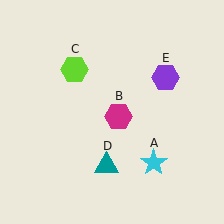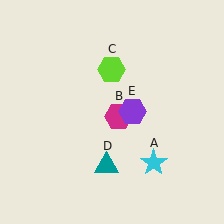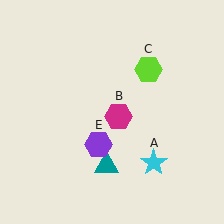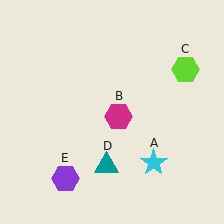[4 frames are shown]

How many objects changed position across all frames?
2 objects changed position: lime hexagon (object C), purple hexagon (object E).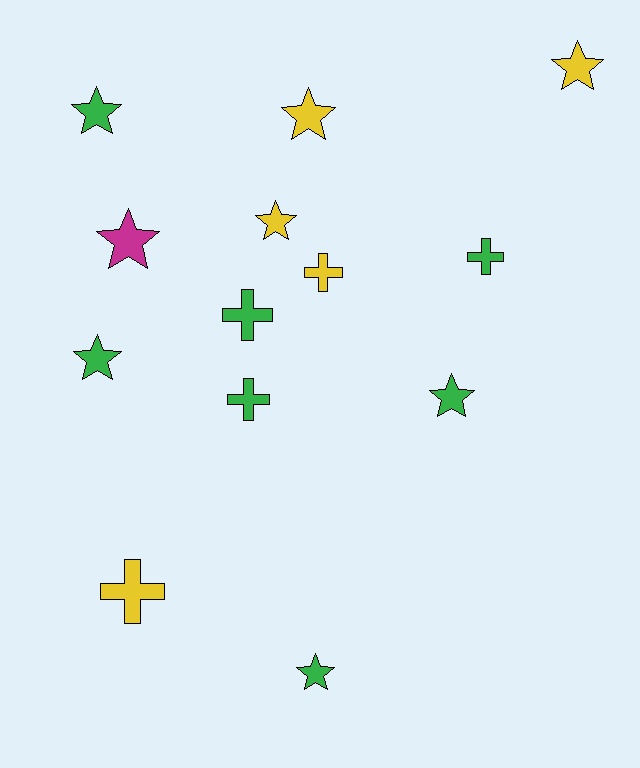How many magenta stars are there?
There is 1 magenta star.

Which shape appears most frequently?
Star, with 8 objects.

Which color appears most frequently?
Green, with 7 objects.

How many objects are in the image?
There are 13 objects.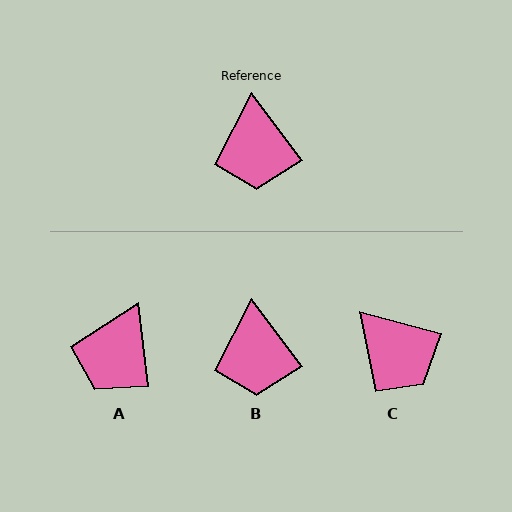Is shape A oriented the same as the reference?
No, it is off by about 30 degrees.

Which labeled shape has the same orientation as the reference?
B.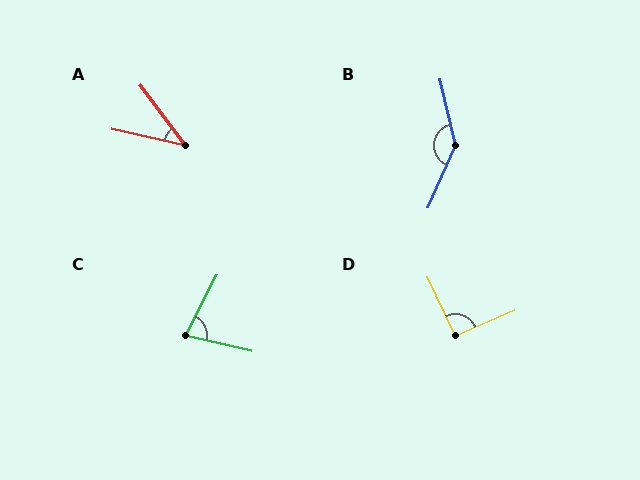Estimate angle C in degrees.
Approximately 76 degrees.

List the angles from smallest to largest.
A (41°), C (76°), D (92°), B (144°).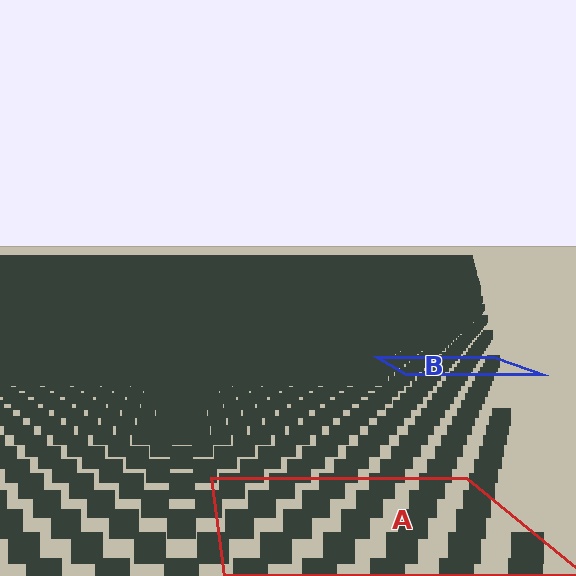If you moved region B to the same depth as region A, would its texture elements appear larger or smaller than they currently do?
They would appear larger. At a closer depth, the same texture elements are projected at a bigger on-screen size.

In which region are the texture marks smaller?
The texture marks are smaller in region B, because it is farther away.